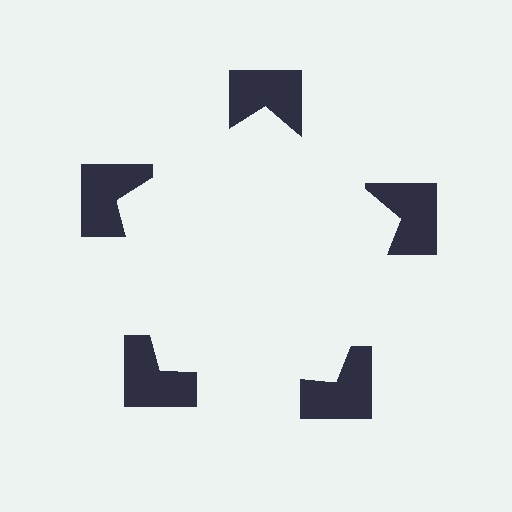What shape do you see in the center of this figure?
An illusory pentagon — its edges are inferred from the aligned wedge cuts in the notched squares, not physically drawn.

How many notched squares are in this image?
There are 5 — one at each vertex of the illusory pentagon.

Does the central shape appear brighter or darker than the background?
It typically appears slightly brighter than the background, even though no actual brightness change is drawn.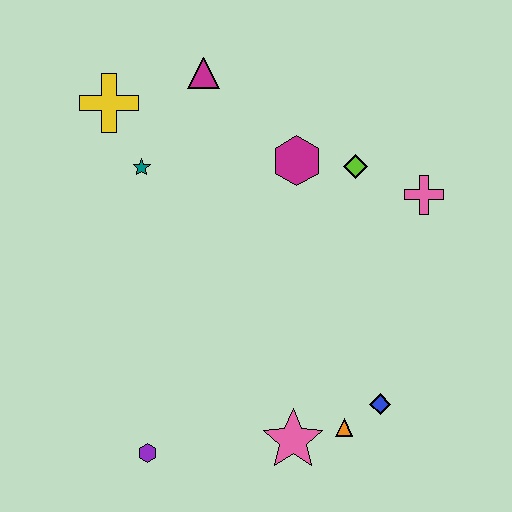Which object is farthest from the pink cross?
The purple hexagon is farthest from the pink cross.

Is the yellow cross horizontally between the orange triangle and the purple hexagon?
No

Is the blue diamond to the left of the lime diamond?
No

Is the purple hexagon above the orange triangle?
No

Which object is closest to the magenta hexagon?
The lime diamond is closest to the magenta hexagon.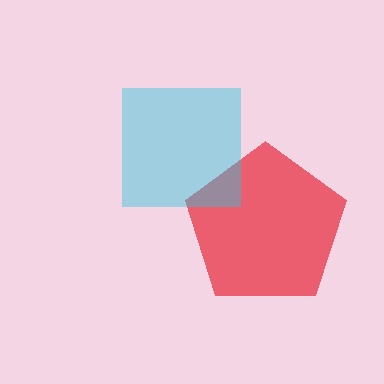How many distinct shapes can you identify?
There are 2 distinct shapes: a red pentagon, a cyan square.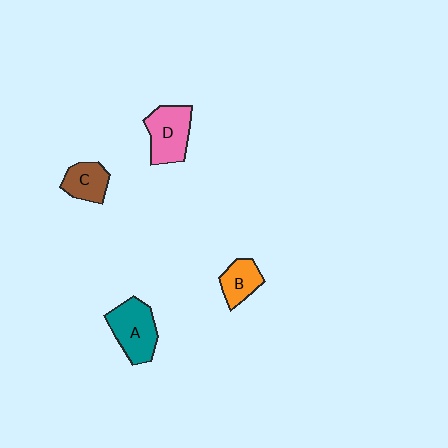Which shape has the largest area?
Shape A (teal).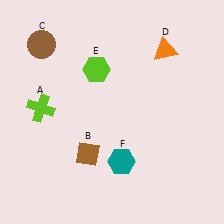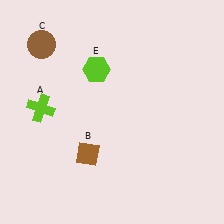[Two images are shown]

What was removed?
The orange triangle (D), the teal hexagon (F) were removed in Image 2.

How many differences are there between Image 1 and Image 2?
There are 2 differences between the two images.